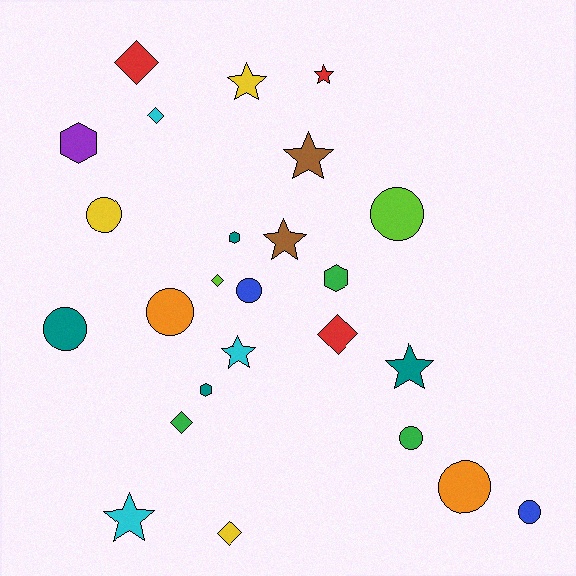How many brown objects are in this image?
There are 2 brown objects.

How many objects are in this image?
There are 25 objects.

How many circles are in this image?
There are 8 circles.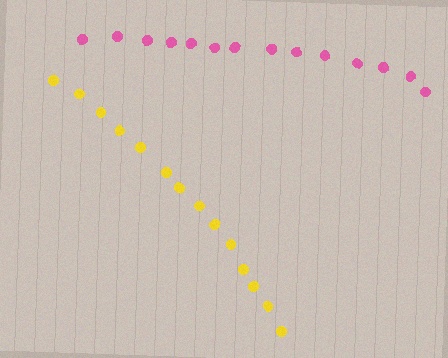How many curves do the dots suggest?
There are 2 distinct paths.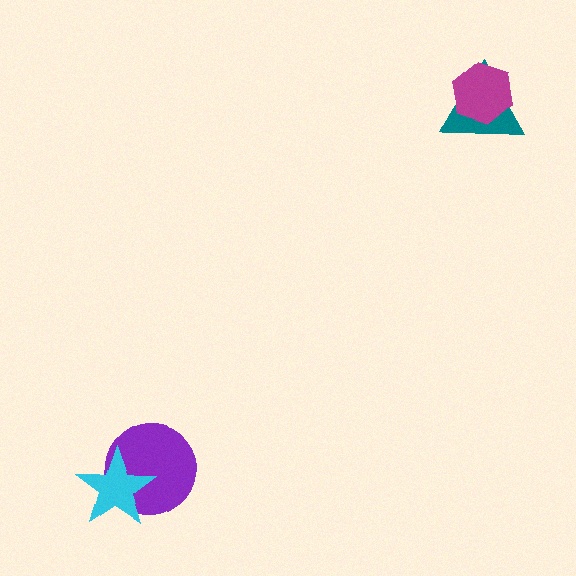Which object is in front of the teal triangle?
The magenta hexagon is in front of the teal triangle.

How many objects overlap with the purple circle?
1 object overlaps with the purple circle.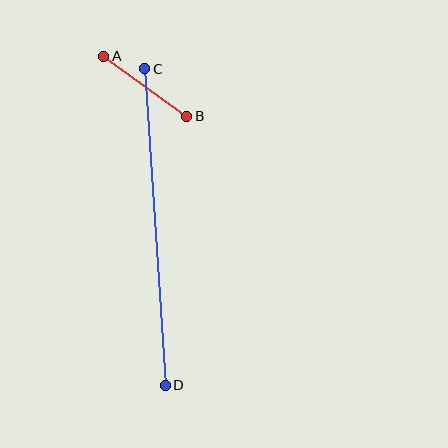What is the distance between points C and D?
The distance is approximately 317 pixels.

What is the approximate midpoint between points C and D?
The midpoint is at approximately (155, 227) pixels.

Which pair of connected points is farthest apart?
Points C and D are farthest apart.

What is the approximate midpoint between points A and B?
The midpoint is at approximately (145, 86) pixels.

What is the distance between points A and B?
The distance is approximately 103 pixels.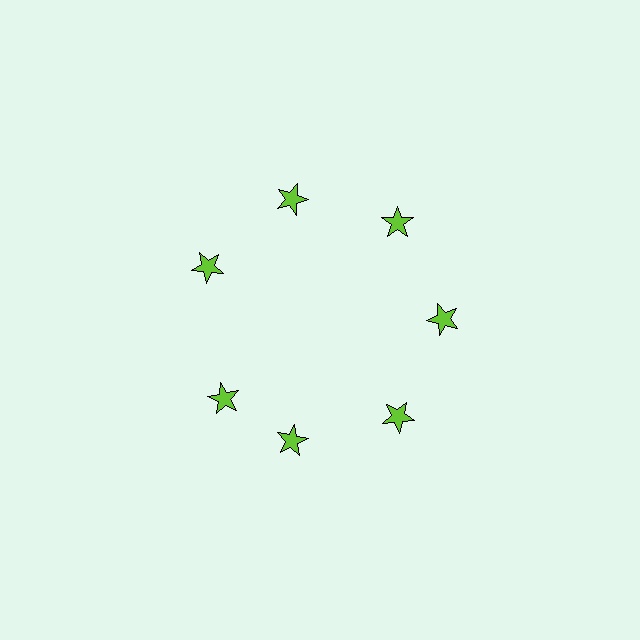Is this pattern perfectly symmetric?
No. The 7 lime stars are arranged in a ring, but one element near the 8 o'clock position is rotated out of alignment along the ring, breaking the 7-fold rotational symmetry.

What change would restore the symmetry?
The symmetry would be restored by rotating it back into even spacing with its neighbors so that all 7 stars sit at equal angles and equal distance from the center.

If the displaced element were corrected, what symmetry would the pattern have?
It would have 7-fold rotational symmetry — the pattern would map onto itself every 51 degrees.